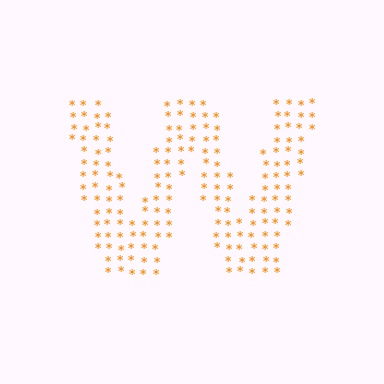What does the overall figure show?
The overall figure shows the letter W.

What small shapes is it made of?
It is made of small asterisks.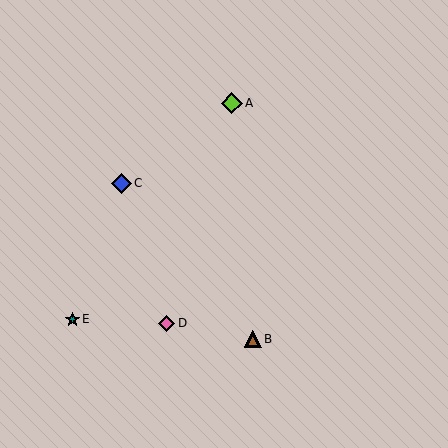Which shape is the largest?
The lime diamond (labeled A) is the largest.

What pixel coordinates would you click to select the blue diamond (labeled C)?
Click at (121, 183) to select the blue diamond C.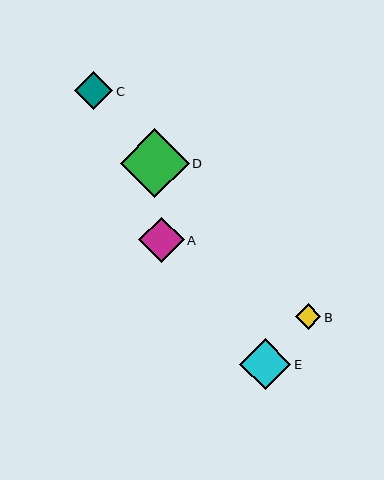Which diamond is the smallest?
Diamond B is the smallest with a size of approximately 25 pixels.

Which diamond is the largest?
Diamond D is the largest with a size of approximately 69 pixels.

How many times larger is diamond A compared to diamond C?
Diamond A is approximately 1.2 times the size of diamond C.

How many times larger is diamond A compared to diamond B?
Diamond A is approximately 1.8 times the size of diamond B.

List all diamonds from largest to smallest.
From largest to smallest: D, E, A, C, B.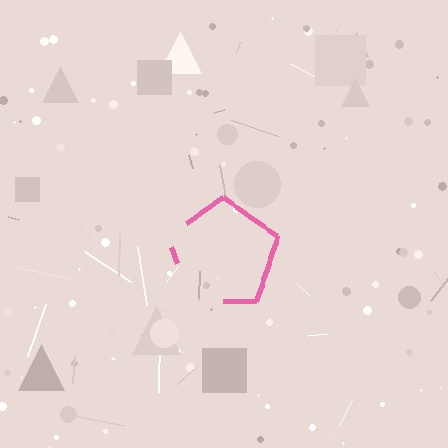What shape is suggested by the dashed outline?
The dashed outline suggests a pentagon.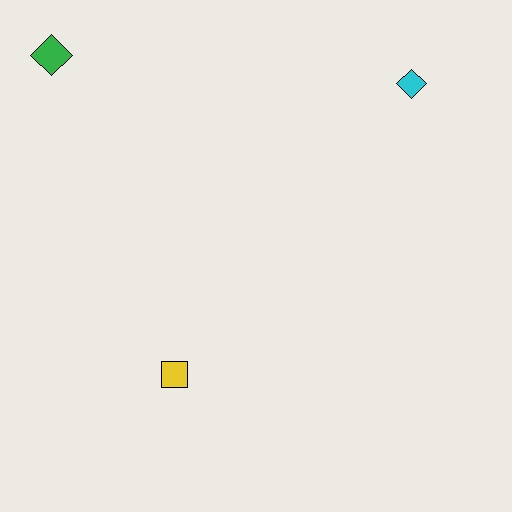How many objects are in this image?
There are 3 objects.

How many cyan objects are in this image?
There is 1 cyan object.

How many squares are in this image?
There is 1 square.